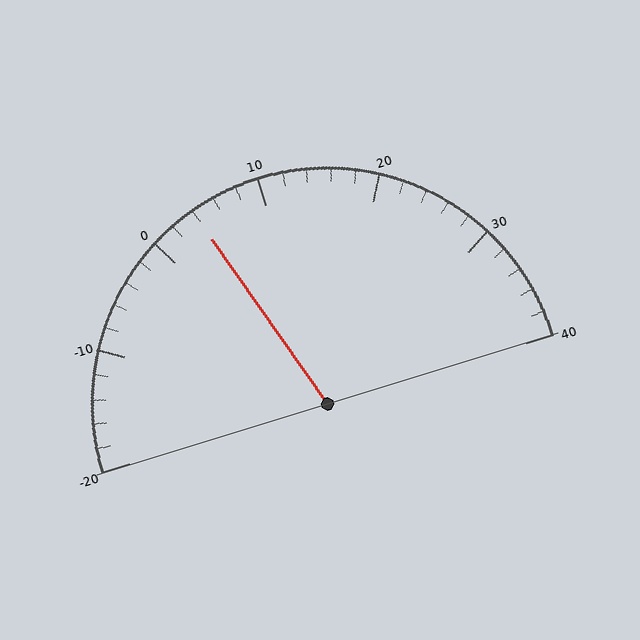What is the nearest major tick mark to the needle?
The nearest major tick mark is 0.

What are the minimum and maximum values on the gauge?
The gauge ranges from -20 to 40.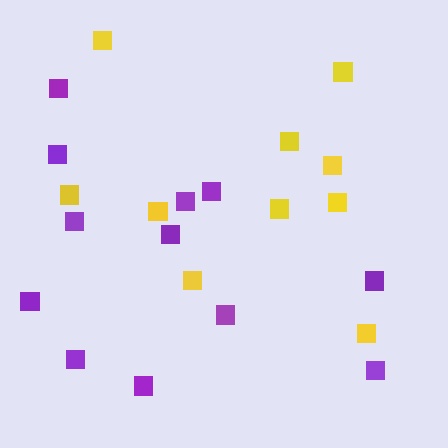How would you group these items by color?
There are 2 groups: one group of purple squares (12) and one group of yellow squares (10).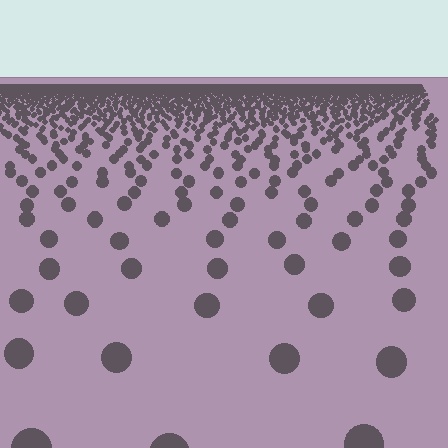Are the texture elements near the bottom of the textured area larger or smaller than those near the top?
Larger. Near the bottom, elements are closer to the viewer and appear at a bigger on-screen size.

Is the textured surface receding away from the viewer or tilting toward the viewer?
The surface is receding away from the viewer. Texture elements get smaller and denser toward the top.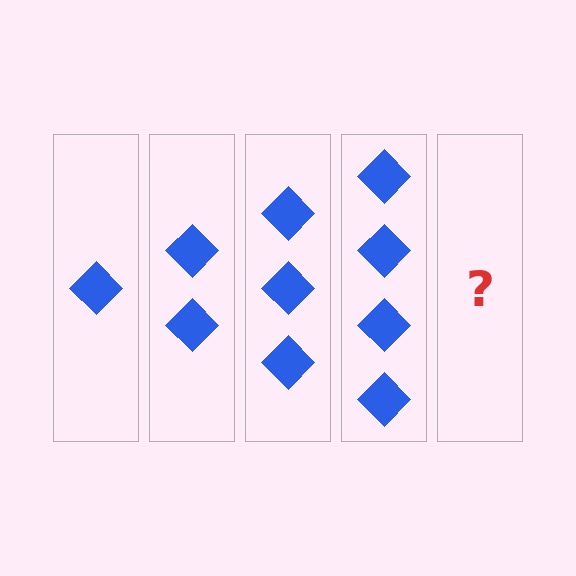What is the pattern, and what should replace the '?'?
The pattern is that each step adds one more diamond. The '?' should be 5 diamonds.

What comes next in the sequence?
The next element should be 5 diamonds.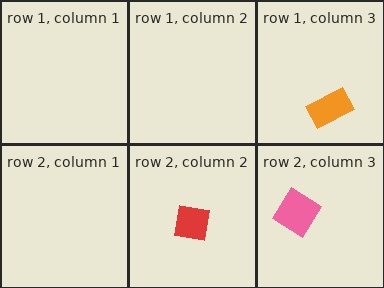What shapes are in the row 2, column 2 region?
The red square.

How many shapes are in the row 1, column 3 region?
1.